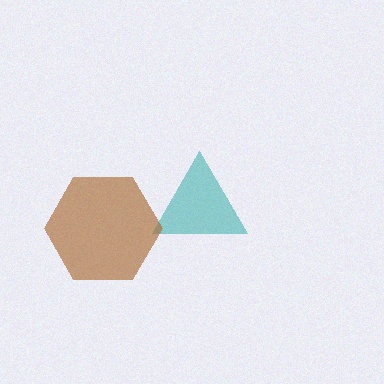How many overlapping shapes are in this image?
There are 2 overlapping shapes in the image.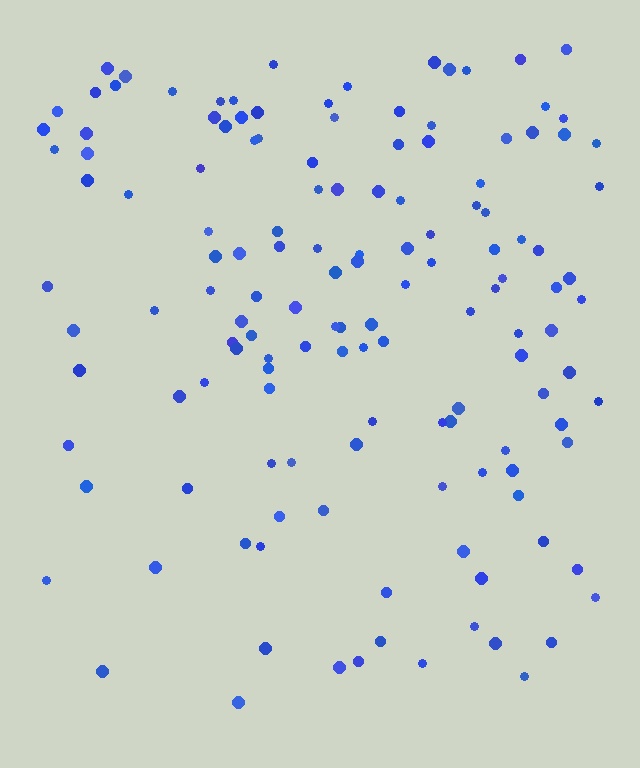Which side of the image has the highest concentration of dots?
The top.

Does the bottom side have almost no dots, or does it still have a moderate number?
Still a moderate number, just noticeably fewer than the top.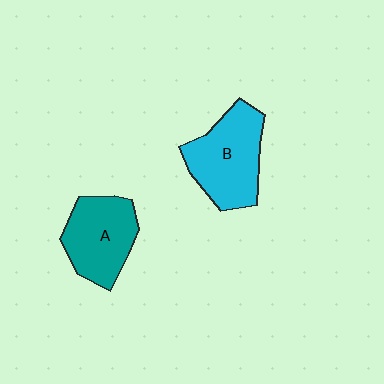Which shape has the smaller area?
Shape A (teal).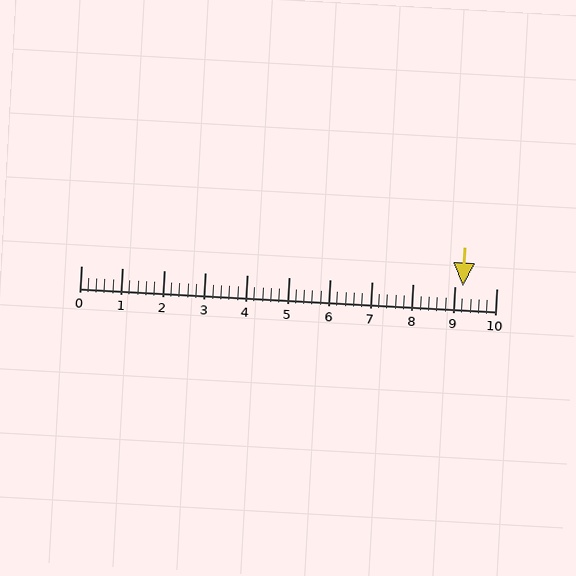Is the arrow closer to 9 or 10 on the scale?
The arrow is closer to 9.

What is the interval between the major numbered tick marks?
The major tick marks are spaced 1 units apart.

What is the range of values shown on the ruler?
The ruler shows values from 0 to 10.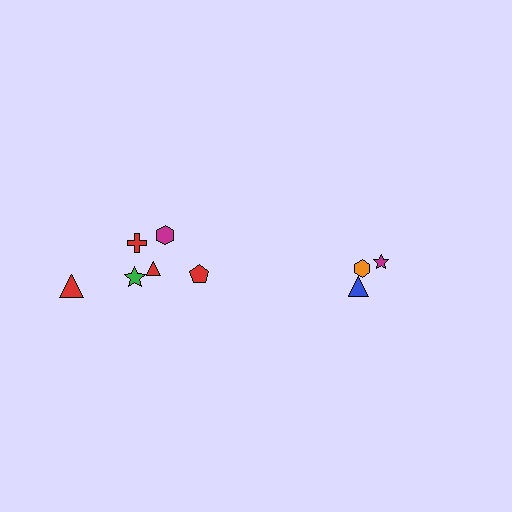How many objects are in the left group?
There are 6 objects.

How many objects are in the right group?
There are 3 objects.